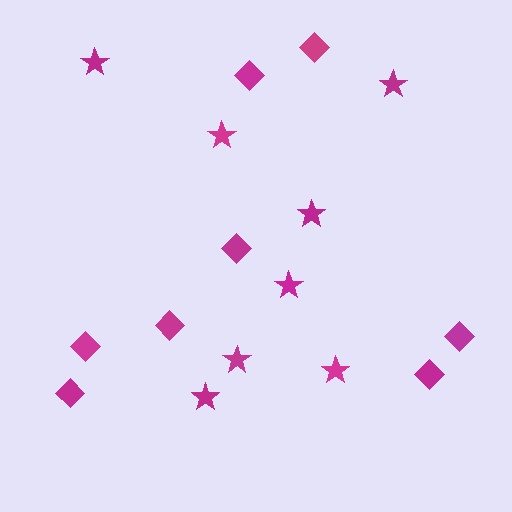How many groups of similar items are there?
There are 2 groups: one group of stars (8) and one group of diamonds (8).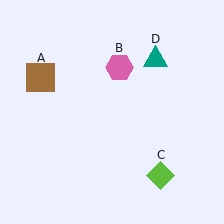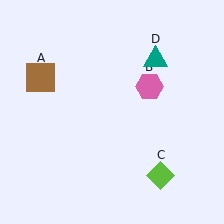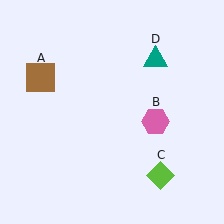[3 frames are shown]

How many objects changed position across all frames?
1 object changed position: pink hexagon (object B).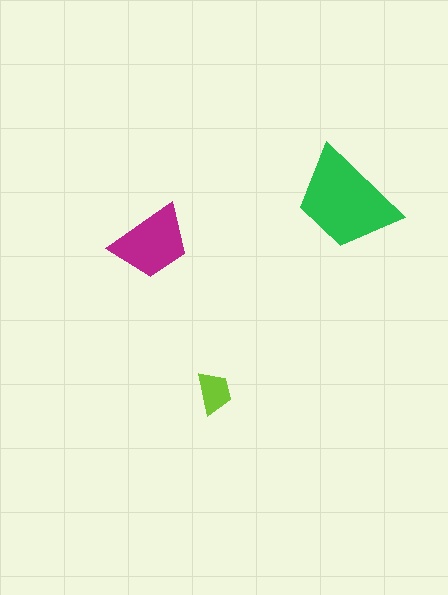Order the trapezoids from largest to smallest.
the green one, the magenta one, the lime one.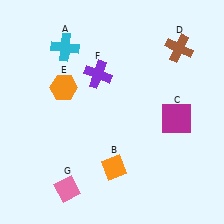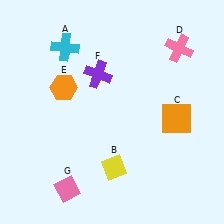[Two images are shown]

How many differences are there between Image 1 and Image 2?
There are 3 differences between the two images.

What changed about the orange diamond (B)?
In Image 1, B is orange. In Image 2, it changed to yellow.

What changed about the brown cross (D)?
In Image 1, D is brown. In Image 2, it changed to pink.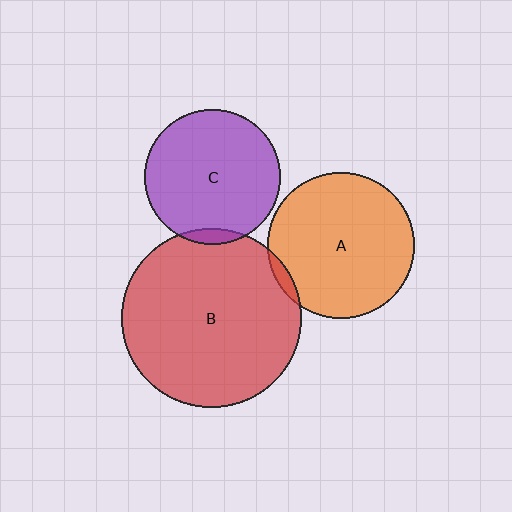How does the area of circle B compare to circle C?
Approximately 1.7 times.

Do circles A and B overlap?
Yes.